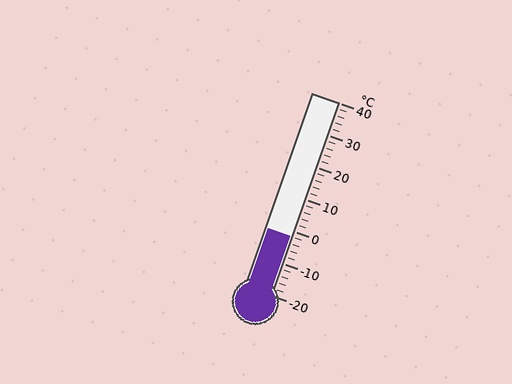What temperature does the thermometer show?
The thermometer shows approximately -2°C.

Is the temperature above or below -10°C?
The temperature is above -10°C.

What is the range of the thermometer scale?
The thermometer scale ranges from -20°C to 40°C.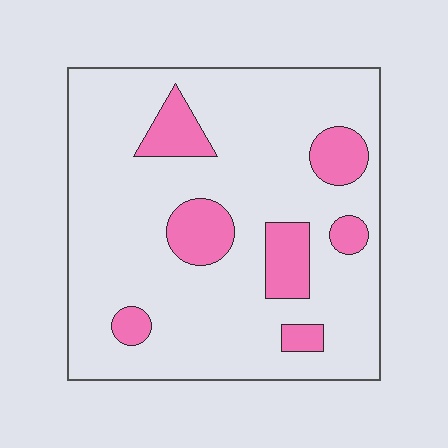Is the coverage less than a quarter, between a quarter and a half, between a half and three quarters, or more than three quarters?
Less than a quarter.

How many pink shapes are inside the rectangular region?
7.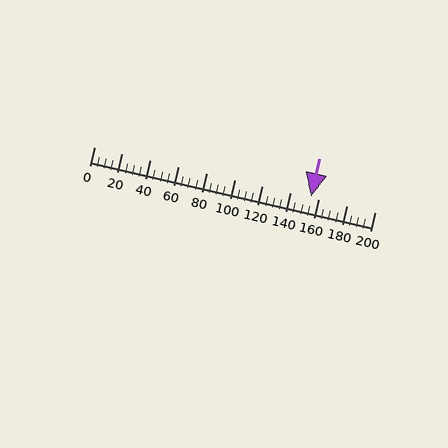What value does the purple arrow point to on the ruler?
The purple arrow points to approximately 155.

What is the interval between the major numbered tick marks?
The major tick marks are spaced 20 units apart.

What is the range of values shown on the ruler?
The ruler shows values from 0 to 200.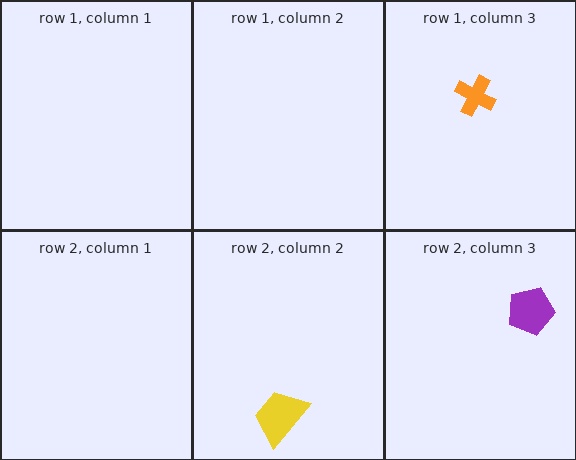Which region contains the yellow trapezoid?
The row 2, column 2 region.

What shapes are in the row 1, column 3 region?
The orange cross.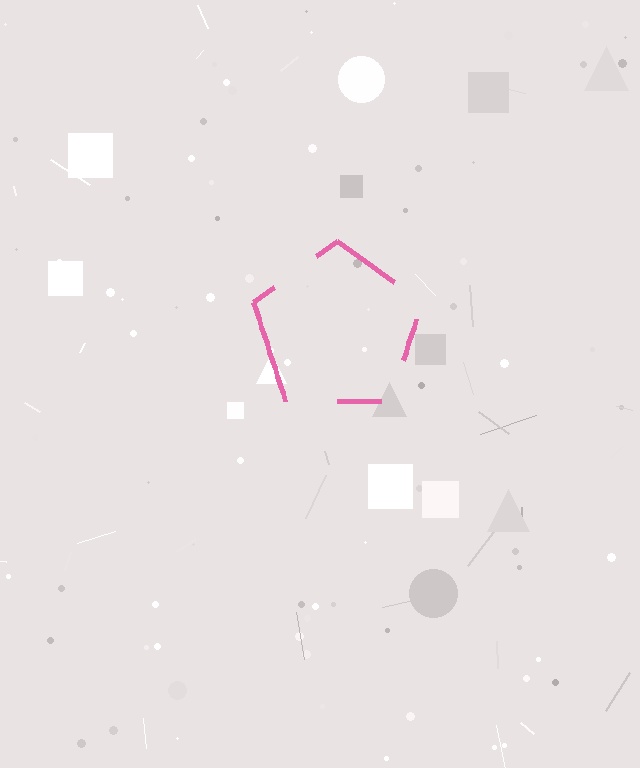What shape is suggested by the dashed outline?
The dashed outline suggests a pentagon.